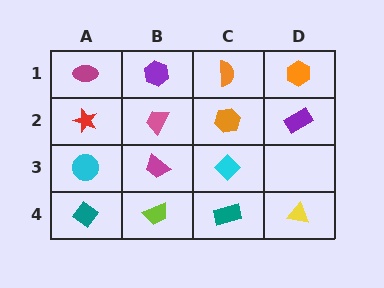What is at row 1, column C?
An orange semicircle.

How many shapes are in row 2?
4 shapes.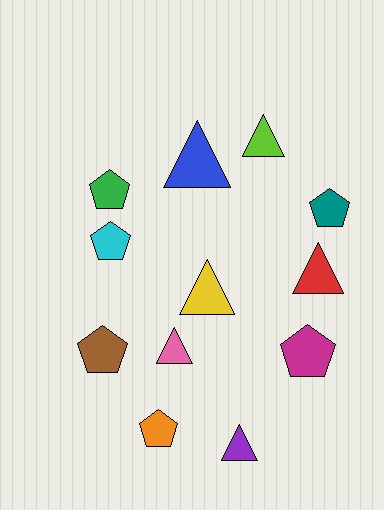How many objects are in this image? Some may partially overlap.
There are 12 objects.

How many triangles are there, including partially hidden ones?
There are 6 triangles.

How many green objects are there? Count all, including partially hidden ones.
There is 1 green object.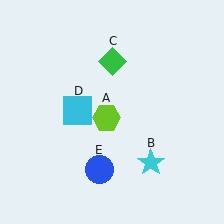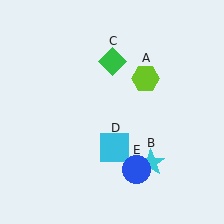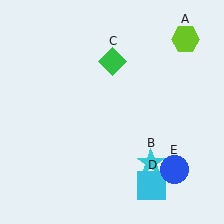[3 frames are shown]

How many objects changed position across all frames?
3 objects changed position: lime hexagon (object A), cyan square (object D), blue circle (object E).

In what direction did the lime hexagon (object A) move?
The lime hexagon (object A) moved up and to the right.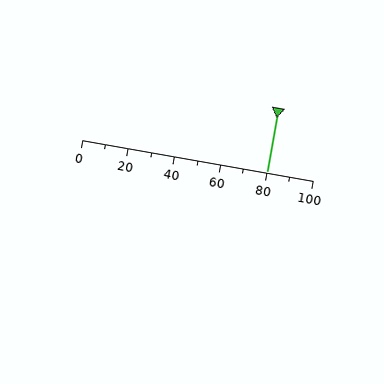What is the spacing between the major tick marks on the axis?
The major ticks are spaced 20 apart.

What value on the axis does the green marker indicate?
The marker indicates approximately 80.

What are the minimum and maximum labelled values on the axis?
The axis runs from 0 to 100.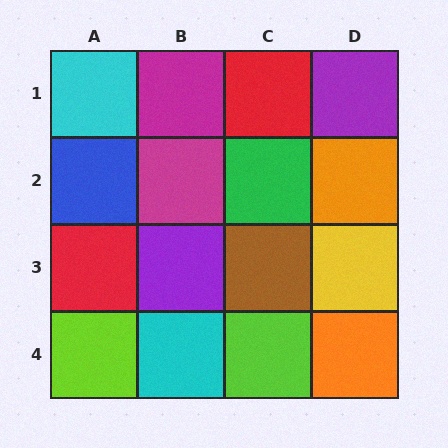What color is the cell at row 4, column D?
Orange.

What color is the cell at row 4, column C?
Lime.